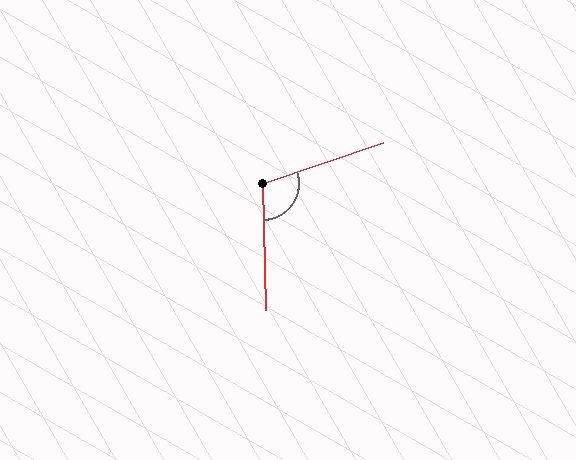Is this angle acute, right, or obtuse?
It is obtuse.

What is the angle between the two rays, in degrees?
Approximately 107 degrees.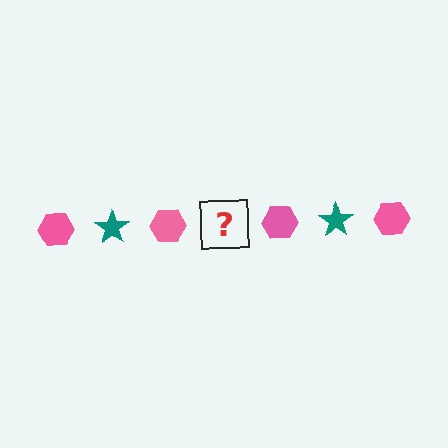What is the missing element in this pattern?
The missing element is a teal star.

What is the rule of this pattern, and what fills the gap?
The rule is that the pattern alternates between pink hexagon and teal star. The gap should be filled with a teal star.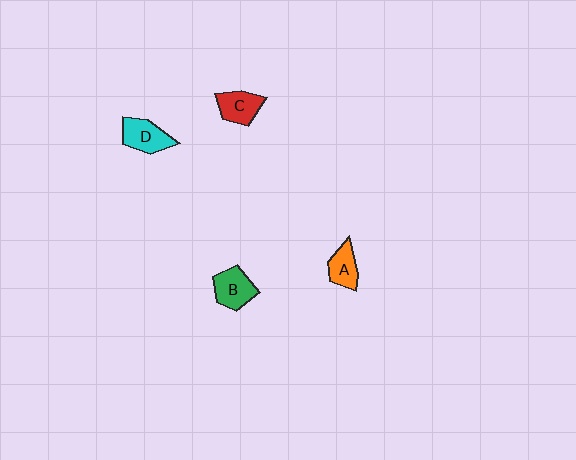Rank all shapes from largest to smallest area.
From largest to smallest: D (cyan), B (green), C (red), A (orange).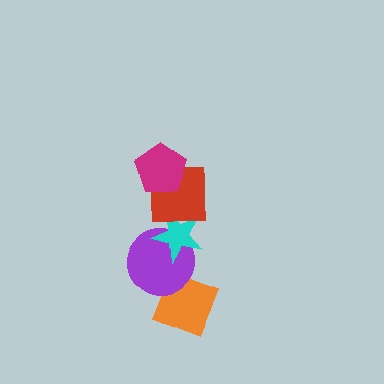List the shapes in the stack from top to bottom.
From top to bottom: the magenta pentagon, the red square, the cyan star, the purple circle, the orange diamond.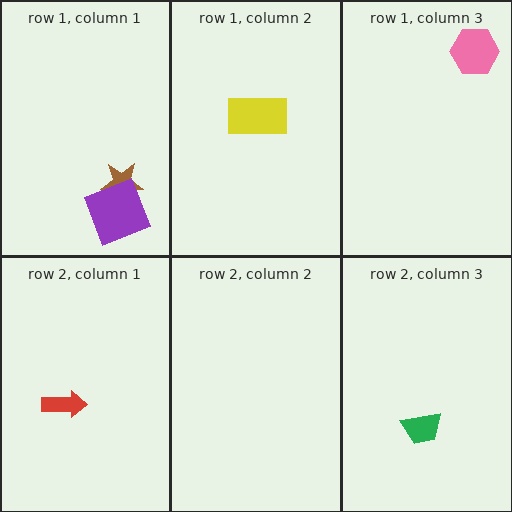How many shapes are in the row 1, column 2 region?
1.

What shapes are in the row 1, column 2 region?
The yellow rectangle.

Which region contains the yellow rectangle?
The row 1, column 2 region.